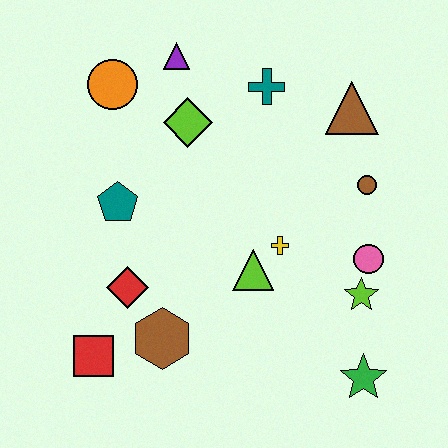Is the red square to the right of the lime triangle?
No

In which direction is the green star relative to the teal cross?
The green star is below the teal cross.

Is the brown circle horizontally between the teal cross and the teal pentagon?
No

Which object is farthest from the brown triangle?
The red square is farthest from the brown triangle.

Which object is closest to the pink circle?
The lime star is closest to the pink circle.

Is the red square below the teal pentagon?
Yes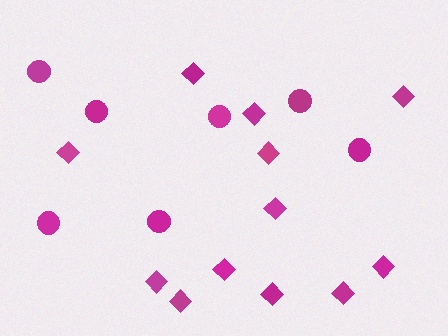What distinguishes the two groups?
There are 2 groups: one group of circles (7) and one group of diamonds (12).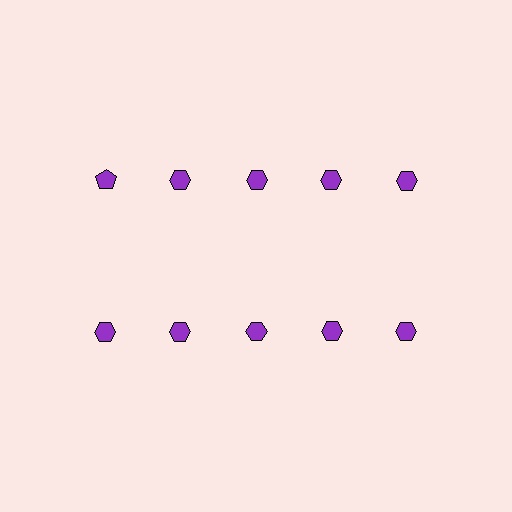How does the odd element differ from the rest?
It has a different shape: pentagon instead of hexagon.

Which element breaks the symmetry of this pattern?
The purple pentagon in the top row, leftmost column breaks the symmetry. All other shapes are purple hexagons.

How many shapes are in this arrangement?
There are 10 shapes arranged in a grid pattern.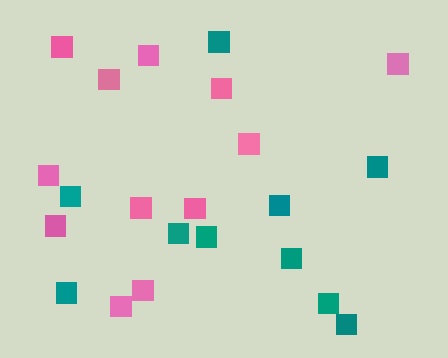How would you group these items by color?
There are 2 groups: one group of pink squares (12) and one group of teal squares (10).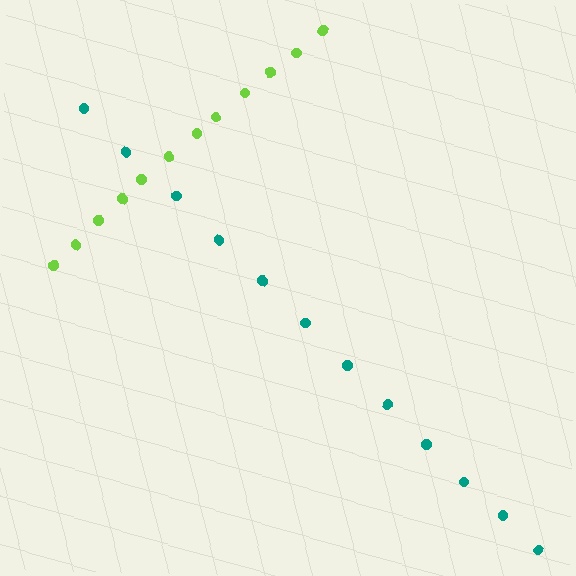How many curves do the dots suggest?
There are 2 distinct paths.